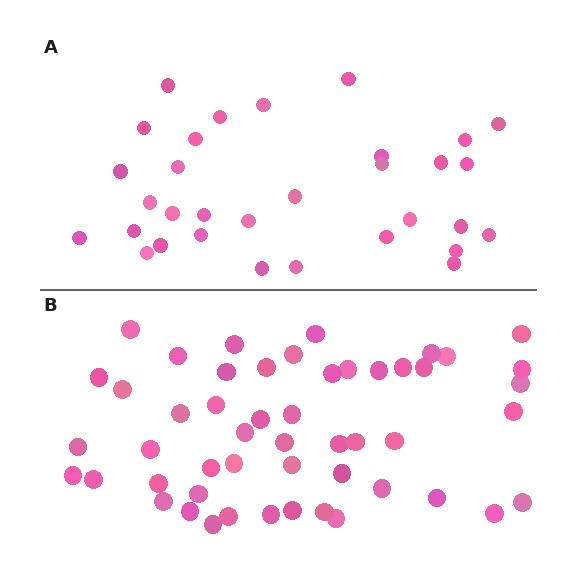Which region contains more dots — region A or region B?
Region B (the bottom region) has more dots.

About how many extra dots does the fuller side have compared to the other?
Region B has approximately 20 more dots than region A.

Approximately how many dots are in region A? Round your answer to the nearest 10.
About 30 dots. (The exact count is 32, which rounds to 30.)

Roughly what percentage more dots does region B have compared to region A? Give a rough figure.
About 60% more.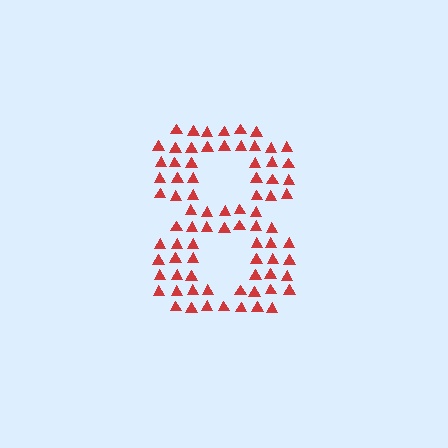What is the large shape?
The large shape is the digit 8.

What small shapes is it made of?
It is made of small triangles.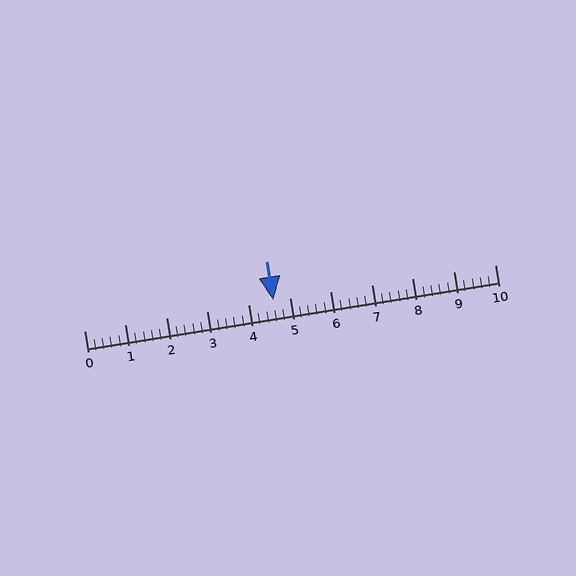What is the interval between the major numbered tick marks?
The major tick marks are spaced 1 units apart.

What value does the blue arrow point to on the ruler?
The blue arrow points to approximately 4.6.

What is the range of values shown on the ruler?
The ruler shows values from 0 to 10.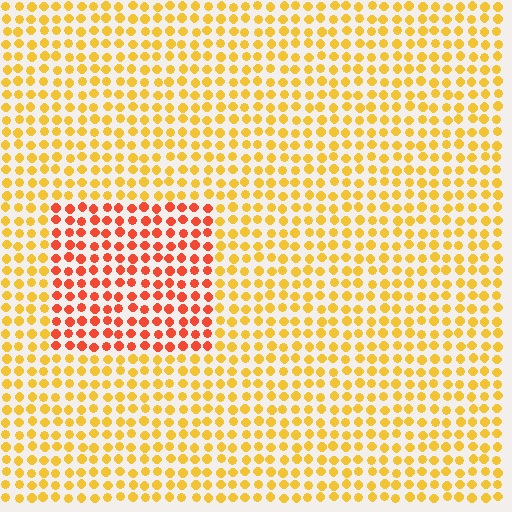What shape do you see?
I see a rectangle.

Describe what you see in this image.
The image is filled with small yellow elements in a uniform arrangement. A rectangle-shaped region is visible where the elements are tinted to a slightly different hue, forming a subtle color boundary.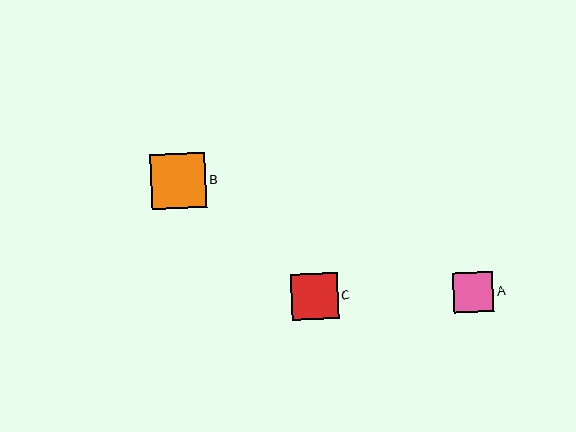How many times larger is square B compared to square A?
Square B is approximately 1.4 times the size of square A.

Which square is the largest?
Square B is the largest with a size of approximately 55 pixels.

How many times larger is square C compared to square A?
Square C is approximately 1.2 times the size of square A.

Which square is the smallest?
Square A is the smallest with a size of approximately 40 pixels.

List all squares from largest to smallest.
From largest to smallest: B, C, A.